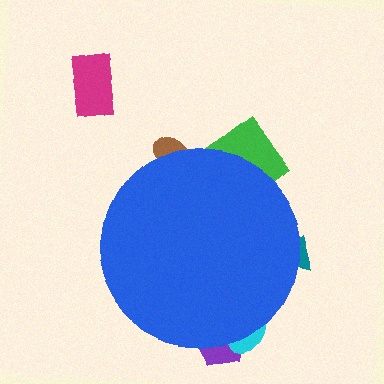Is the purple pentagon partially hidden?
Yes, the purple pentagon is partially hidden behind the blue circle.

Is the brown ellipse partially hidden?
Yes, the brown ellipse is partially hidden behind the blue circle.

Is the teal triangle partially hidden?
Yes, the teal triangle is partially hidden behind the blue circle.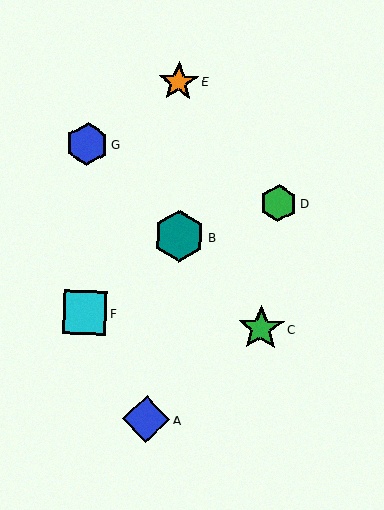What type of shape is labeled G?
Shape G is a blue hexagon.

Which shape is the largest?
The teal hexagon (labeled B) is the largest.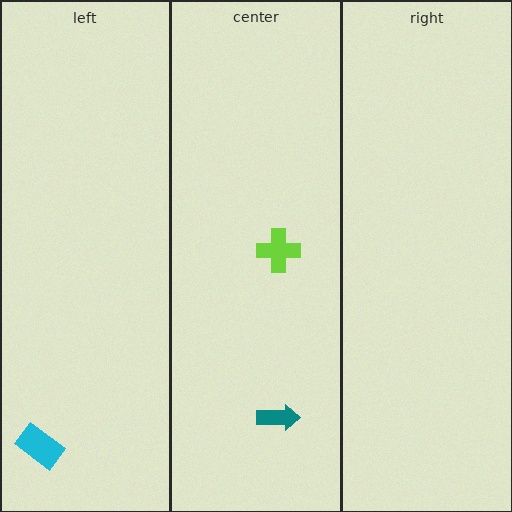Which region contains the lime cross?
The center region.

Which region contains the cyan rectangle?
The left region.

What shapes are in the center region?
The teal arrow, the lime cross.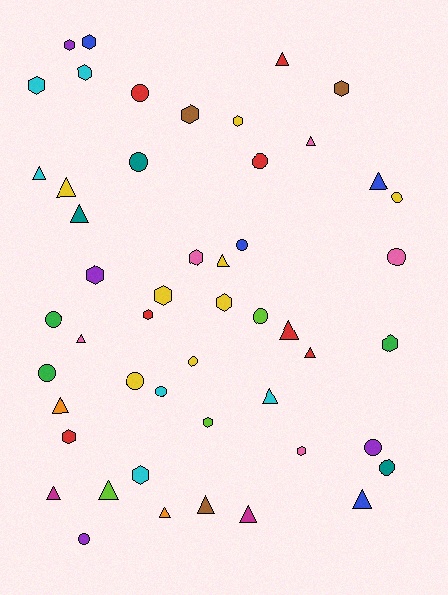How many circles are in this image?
There are 15 circles.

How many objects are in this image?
There are 50 objects.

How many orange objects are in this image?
There are 2 orange objects.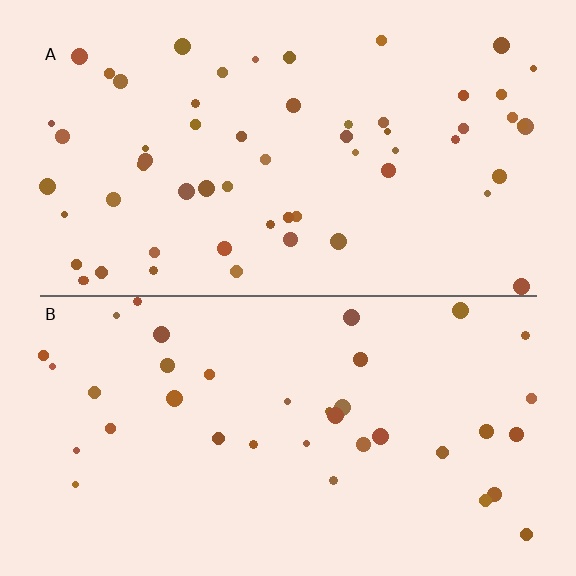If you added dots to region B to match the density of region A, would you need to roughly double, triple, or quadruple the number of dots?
Approximately double.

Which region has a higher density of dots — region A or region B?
A (the top).